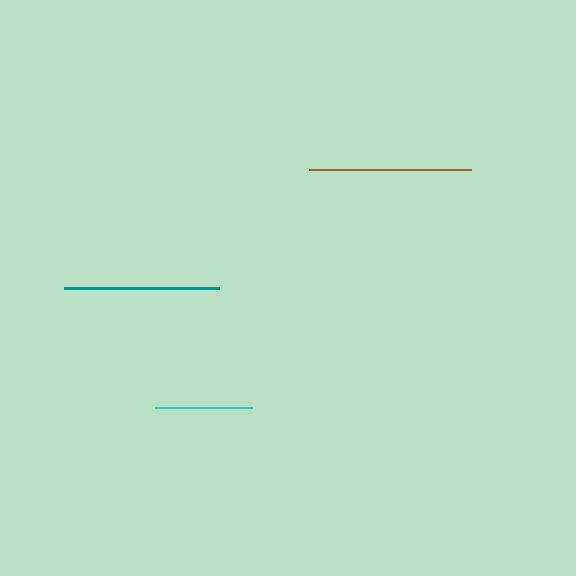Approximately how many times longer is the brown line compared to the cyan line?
The brown line is approximately 1.7 times the length of the cyan line.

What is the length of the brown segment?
The brown segment is approximately 162 pixels long.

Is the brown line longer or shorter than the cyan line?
The brown line is longer than the cyan line.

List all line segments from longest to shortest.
From longest to shortest: brown, teal, cyan.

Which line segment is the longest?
The brown line is the longest at approximately 162 pixels.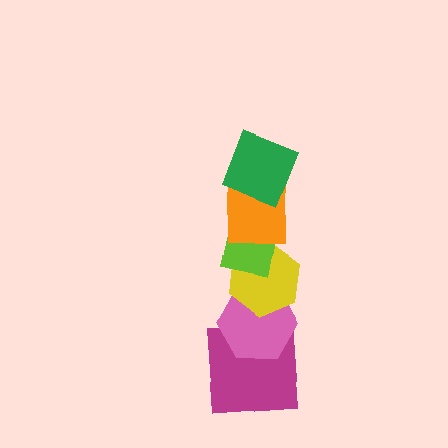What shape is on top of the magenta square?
The pink hexagon is on top of the magenta square.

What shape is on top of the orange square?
The green square is on top of the orange square.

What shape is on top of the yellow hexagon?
The lime square is on top of the yellow hexagon.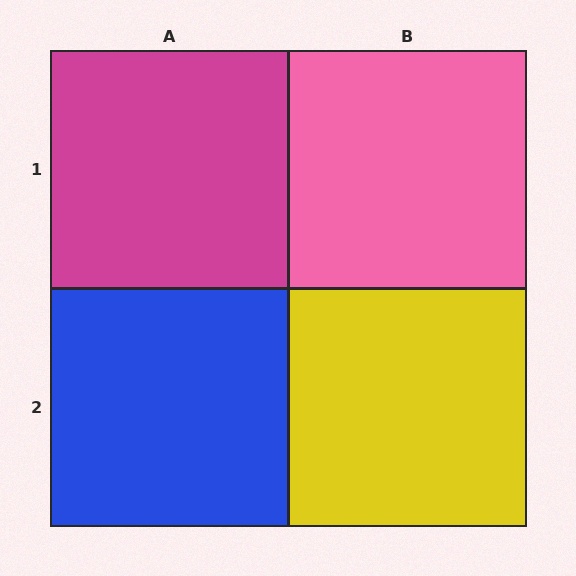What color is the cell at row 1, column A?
Magenta.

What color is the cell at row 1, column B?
Pink.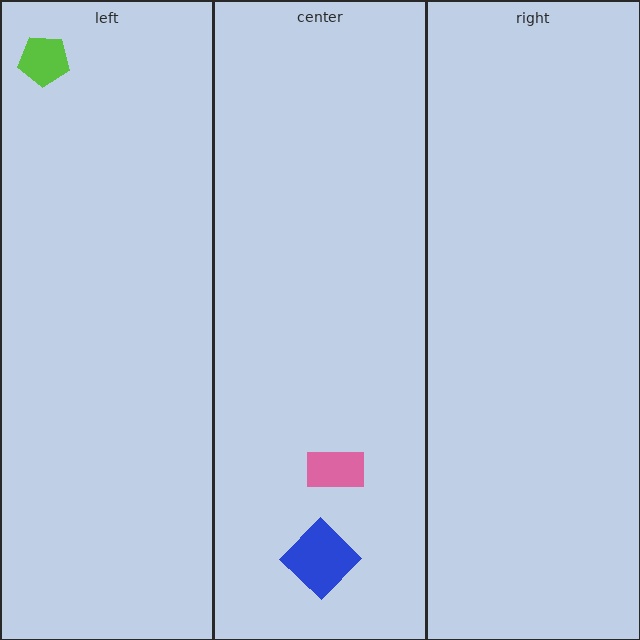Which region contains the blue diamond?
The center region.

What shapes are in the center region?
The pink rectangle, the blue diamond.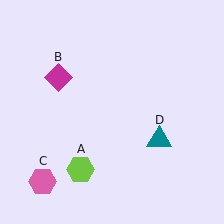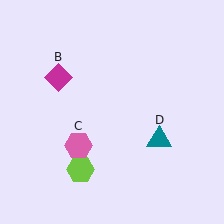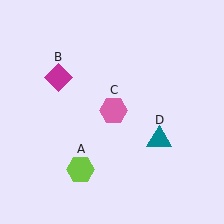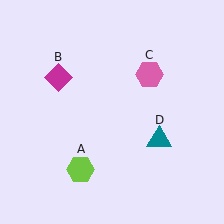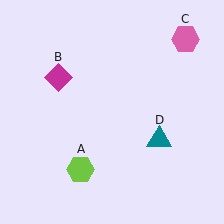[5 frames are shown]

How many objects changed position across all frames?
1 object changed position: pink hexagon (object C).